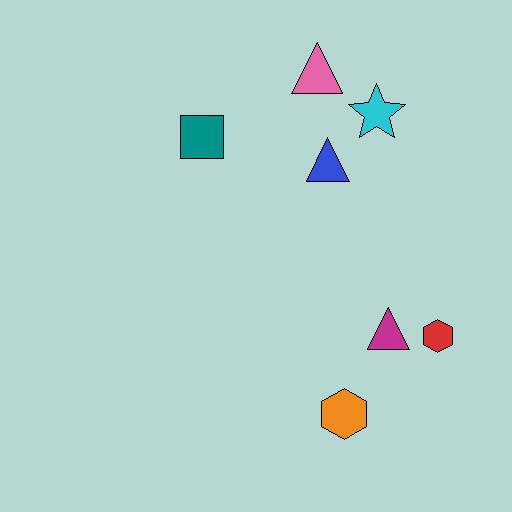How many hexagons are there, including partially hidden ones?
There are 2 hexagons.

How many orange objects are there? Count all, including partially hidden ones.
There is 1 orange object.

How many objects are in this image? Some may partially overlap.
There are 7 objects.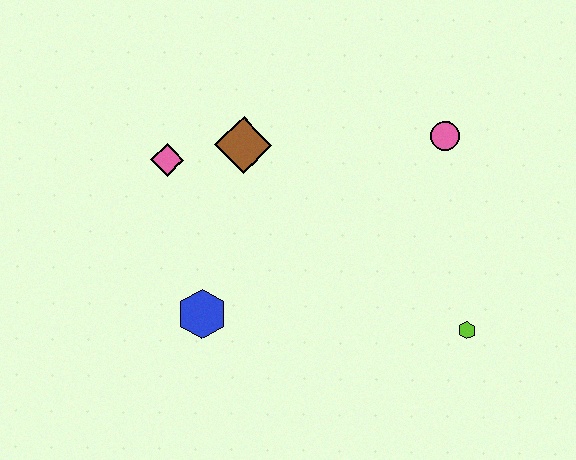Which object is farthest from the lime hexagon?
The pink diamond is farthest from the lime hexagon.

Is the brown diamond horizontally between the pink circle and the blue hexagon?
Yes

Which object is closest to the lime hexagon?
The pink circle is closest to the lime hexagon.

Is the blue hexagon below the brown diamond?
Yes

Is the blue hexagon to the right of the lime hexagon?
No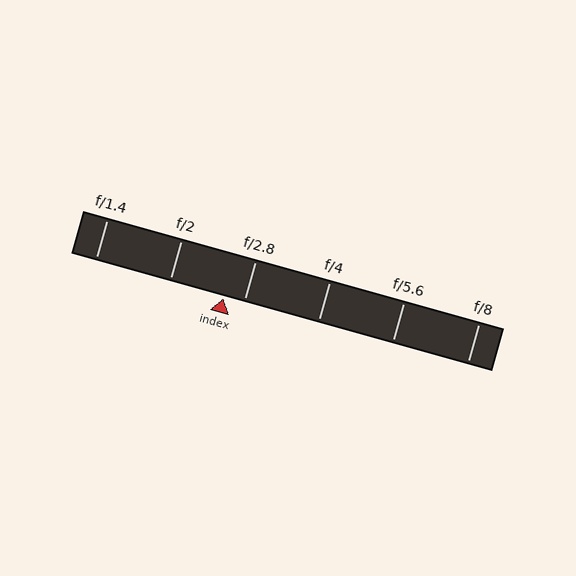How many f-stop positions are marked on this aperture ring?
There are 6 f-stop positions marked.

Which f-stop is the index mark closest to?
The index mark is closest to f/2.8.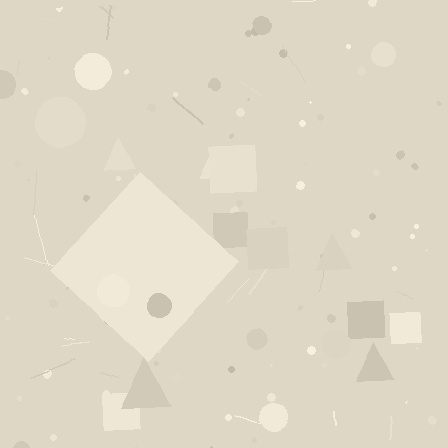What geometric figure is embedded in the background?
A diamond is embedded in the background.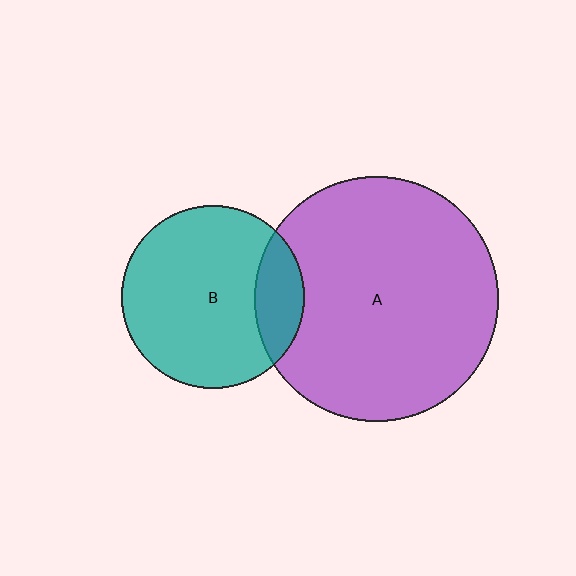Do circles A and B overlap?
Yes.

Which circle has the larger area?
Circle A (purple).